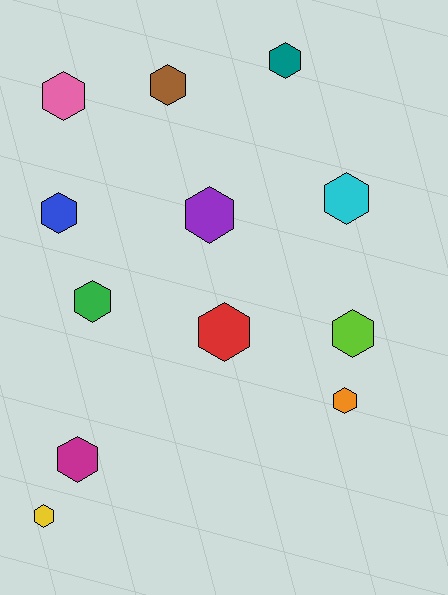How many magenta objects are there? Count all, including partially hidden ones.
There is 1 magenta object.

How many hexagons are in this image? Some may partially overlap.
There are 12 hexagons.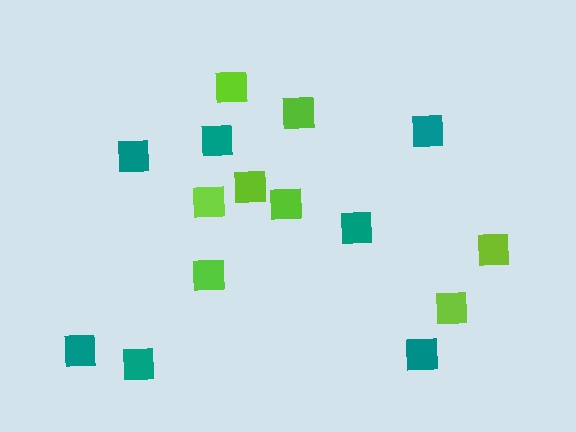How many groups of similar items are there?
There are 2 groups: one group of teal squares (7) and one group of lime squares (8).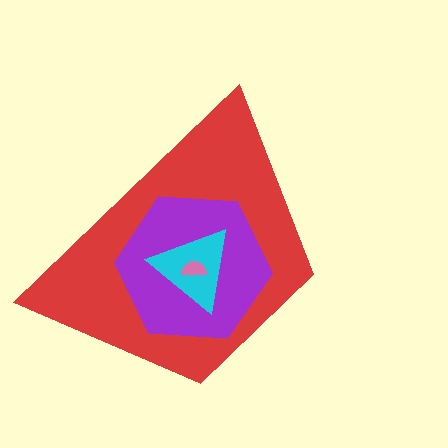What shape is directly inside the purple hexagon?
The cyan triangle.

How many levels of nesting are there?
4.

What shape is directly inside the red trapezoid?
The purple hexagon.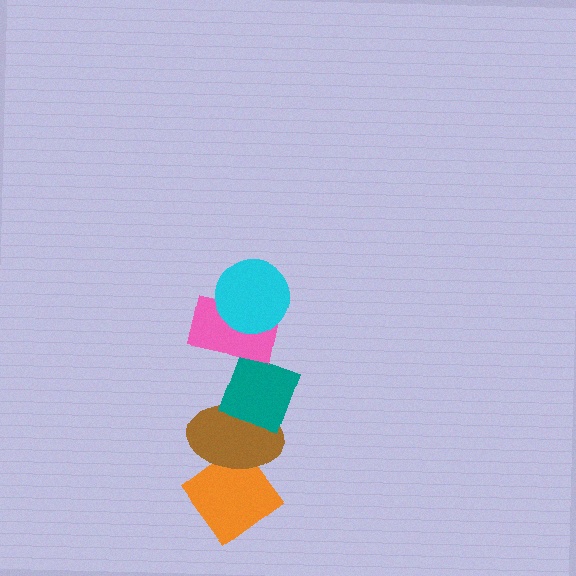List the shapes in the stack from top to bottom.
From top to bottom: the cyan circle, the pink rectangle, the teal diamond, the brown ellipse, the orange diamond.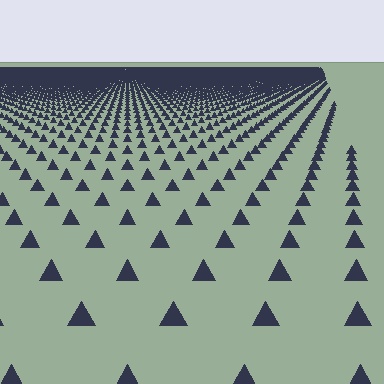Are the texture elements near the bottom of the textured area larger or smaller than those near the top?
Larger. Near the bottom, elements are closer to the viewer and appear at a bigger on-screen size.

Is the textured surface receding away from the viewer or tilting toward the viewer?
The surface is receding away from the viewer. Texture elements get smaller and denser toward the top.